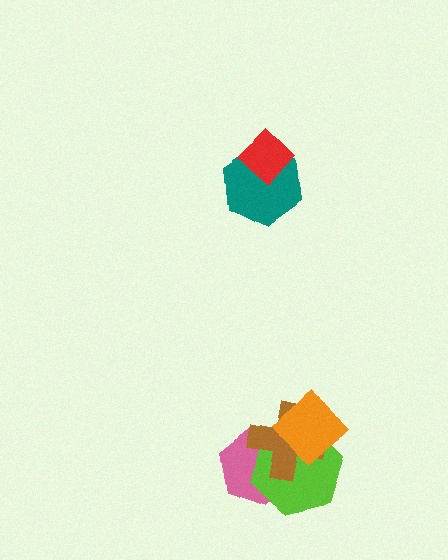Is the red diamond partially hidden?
No, no other shape covers it.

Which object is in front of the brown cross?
The orange diamond is in front of the brown cross.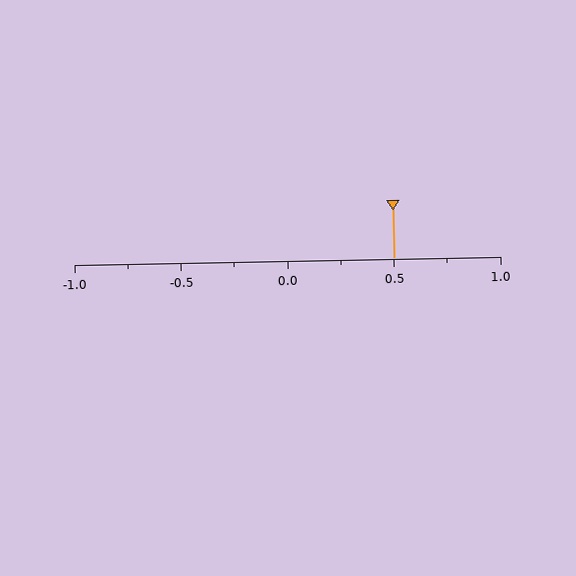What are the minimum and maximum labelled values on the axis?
The axis runs from -1.0 to 1.0.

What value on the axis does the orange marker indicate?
The marker indicates approximately 0.5.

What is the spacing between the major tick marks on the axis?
The major ticks are spaced 0.5 apart.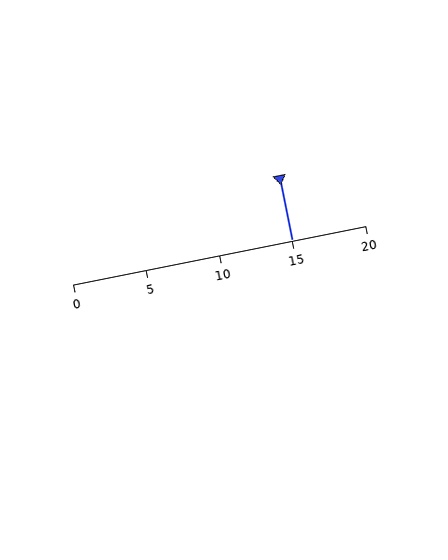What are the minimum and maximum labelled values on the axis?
The axis runs from 0 to 20.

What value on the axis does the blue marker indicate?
The marker indicates approximately 15.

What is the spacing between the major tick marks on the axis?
The major ticks are spaced 5 apart.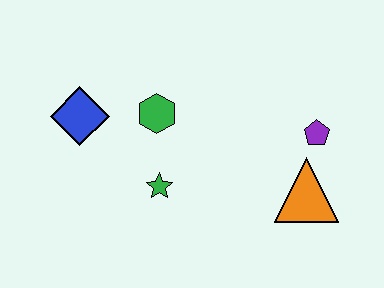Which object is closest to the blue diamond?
The green hexagon is closest to the blue diamond.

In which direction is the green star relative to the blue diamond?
The green star is to the right of the blue diamond.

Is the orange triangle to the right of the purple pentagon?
No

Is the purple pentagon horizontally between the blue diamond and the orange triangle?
No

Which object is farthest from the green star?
The purple pentagon is farthest from the green star.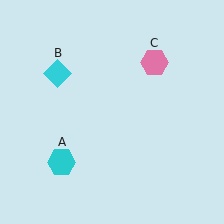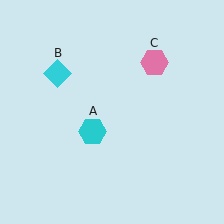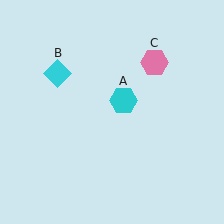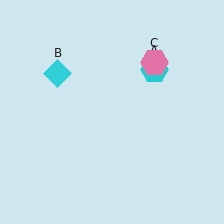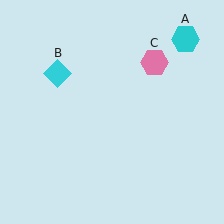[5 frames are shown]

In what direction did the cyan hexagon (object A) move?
The cyan hexagon (object A) moved up and to the right.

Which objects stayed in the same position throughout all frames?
Cyan diamond (object B) and pink hexagon (object C) remained stationary.